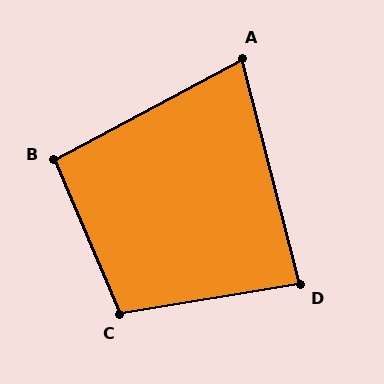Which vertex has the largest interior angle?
C, at approximately 104 degrees.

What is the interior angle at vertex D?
Approximately 85 degrees (approximately right).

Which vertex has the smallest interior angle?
A, at approximately 76 degrees.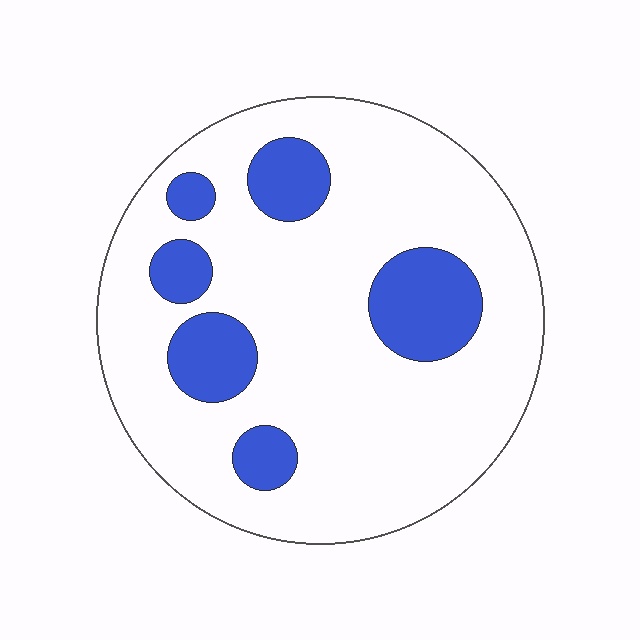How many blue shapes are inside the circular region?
6.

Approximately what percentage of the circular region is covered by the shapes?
Approximately 20%.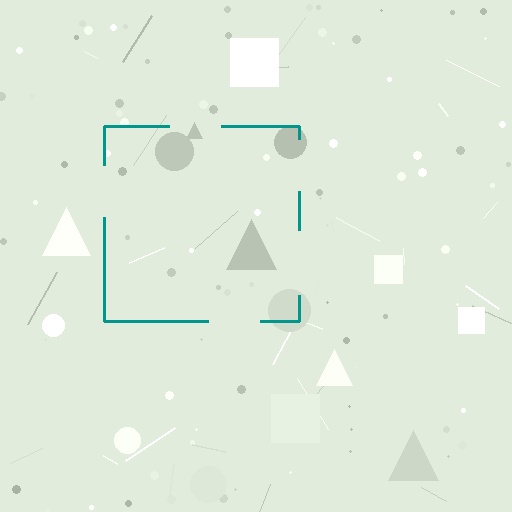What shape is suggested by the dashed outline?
The dashed outline suggests a square.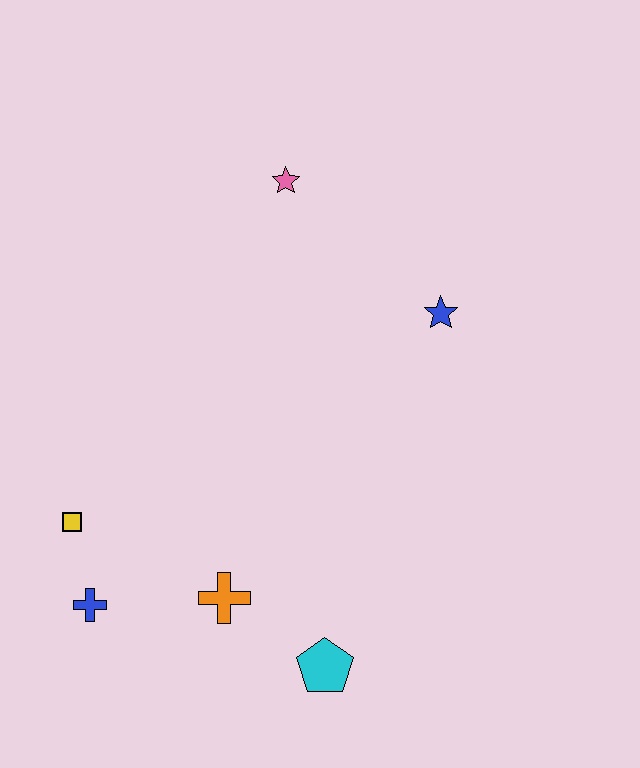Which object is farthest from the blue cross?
The pink star is farthest from the blue cross.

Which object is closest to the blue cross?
The yellow square is closest to the blue cross.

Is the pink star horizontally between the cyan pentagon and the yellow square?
Yes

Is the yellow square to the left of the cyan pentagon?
Yes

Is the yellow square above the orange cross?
Yes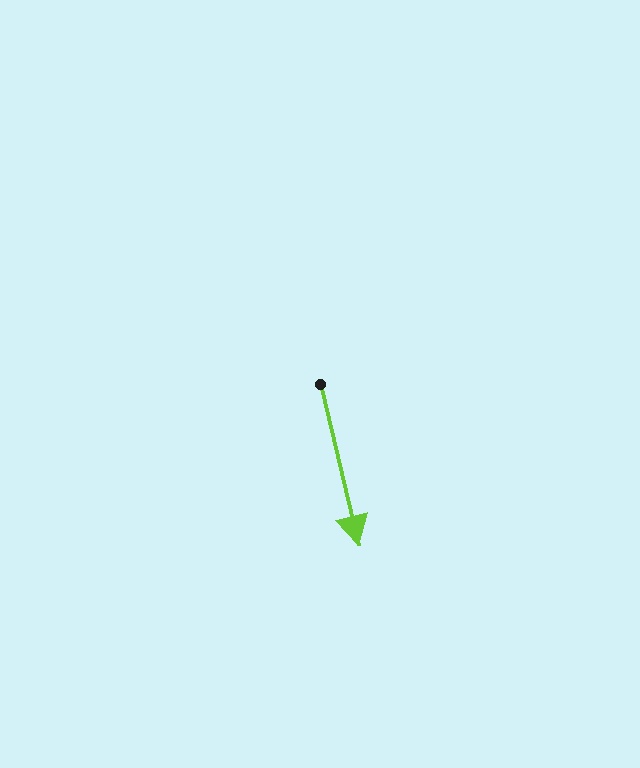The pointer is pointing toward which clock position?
Roughly 6 o'clock.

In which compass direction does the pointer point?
South.